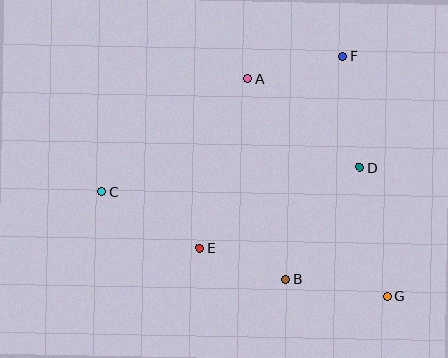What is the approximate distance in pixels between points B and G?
The distance between B and G is approximately 103 pixels.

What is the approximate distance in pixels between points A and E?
The distance between A and E is approximately 176 pixels.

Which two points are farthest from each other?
Points C and G are farthest from each other.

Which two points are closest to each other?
Points B and E are closest to each other.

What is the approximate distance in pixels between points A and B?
The distance between A and B is approximately 204 pixels.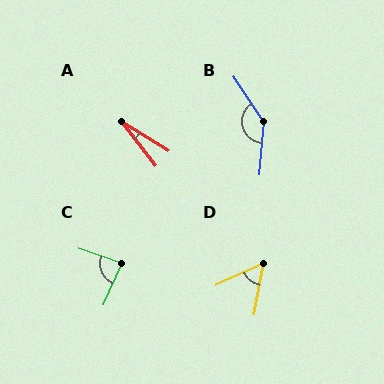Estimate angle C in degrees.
Approximately 86 degrees.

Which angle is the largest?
B, at approximately 142 degrees.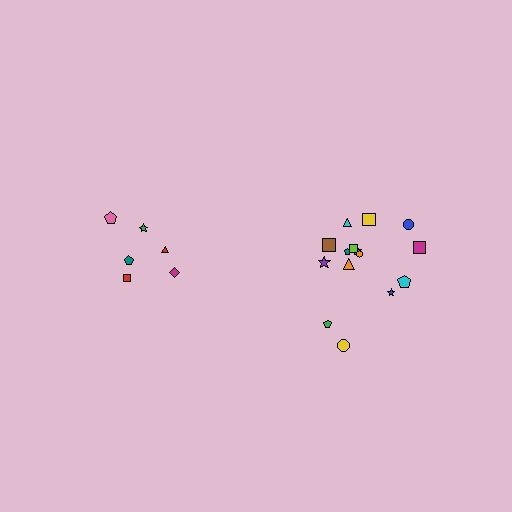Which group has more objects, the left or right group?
The right group.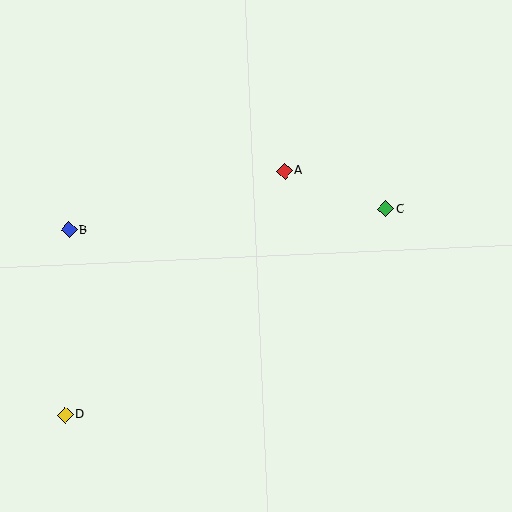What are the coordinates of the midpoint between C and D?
The midpoint between C and D is at (226, 312).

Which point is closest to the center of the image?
Point A at (285, 171) is closest to the center.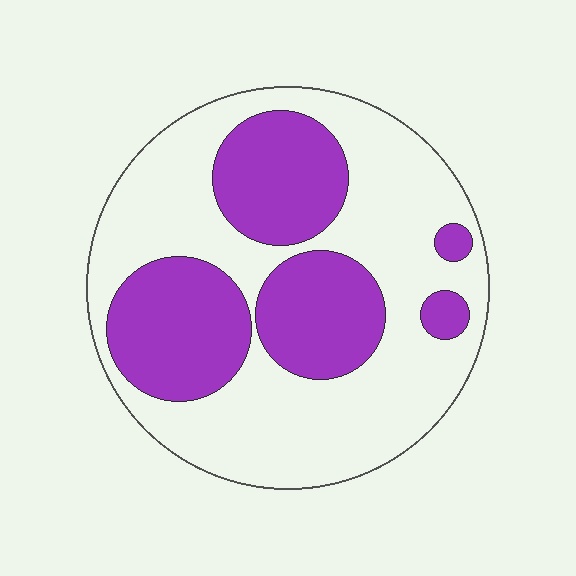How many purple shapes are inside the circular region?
5.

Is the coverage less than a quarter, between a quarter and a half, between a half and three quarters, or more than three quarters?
Between a quarter and a half.